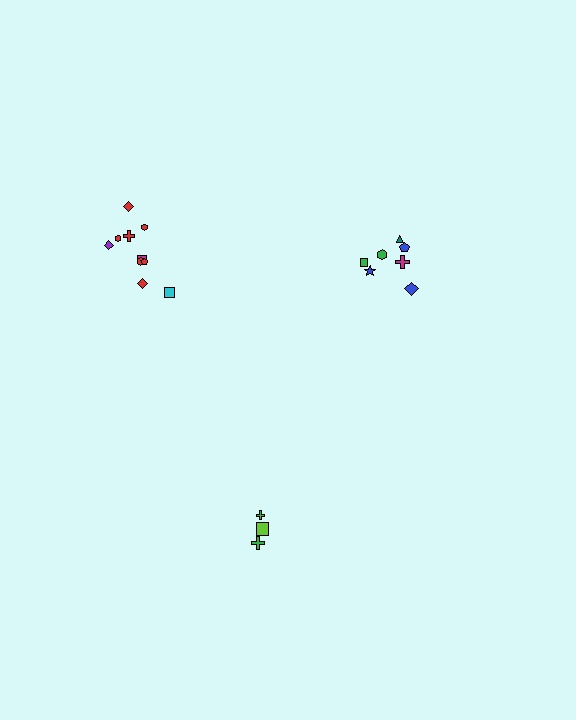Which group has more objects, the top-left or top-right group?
The top-left group.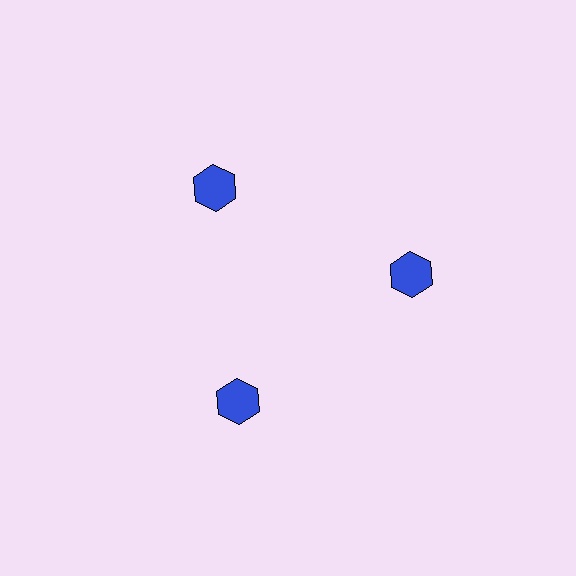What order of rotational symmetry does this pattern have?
This pattern has 3-fold rotational symmetry.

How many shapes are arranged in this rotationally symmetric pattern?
There are 3 shapes, arranged in 3 groups of 1.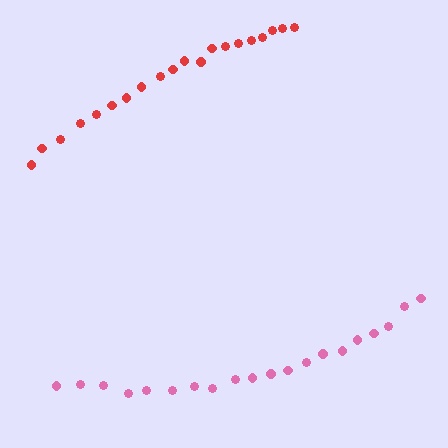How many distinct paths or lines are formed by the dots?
There are 2 distinct paths.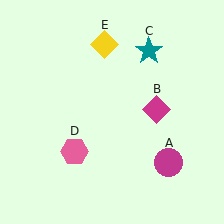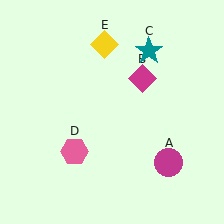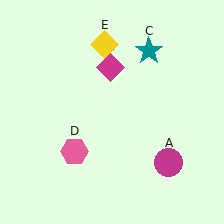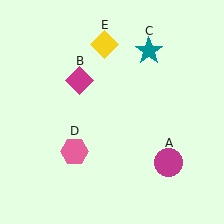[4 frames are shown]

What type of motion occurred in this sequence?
The magenta diamond (object B) rotated counterclockwise around the center of the scene.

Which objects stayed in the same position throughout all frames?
Magenta circle (object A) and teal star (object C) and pink hexagon (object D) and yellow diamond (object E) remained stationary.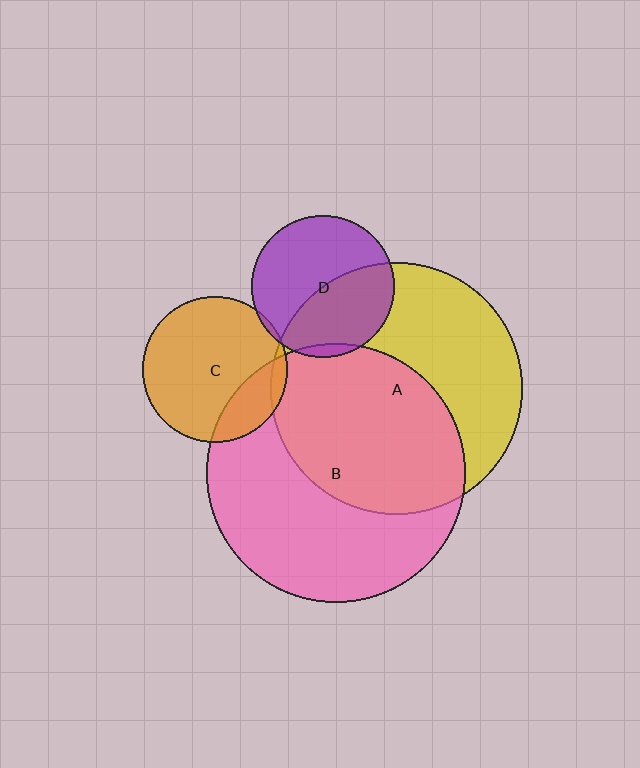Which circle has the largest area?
Circle B (pink).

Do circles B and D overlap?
Yes.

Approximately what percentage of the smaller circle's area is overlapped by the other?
Approximately 5%.